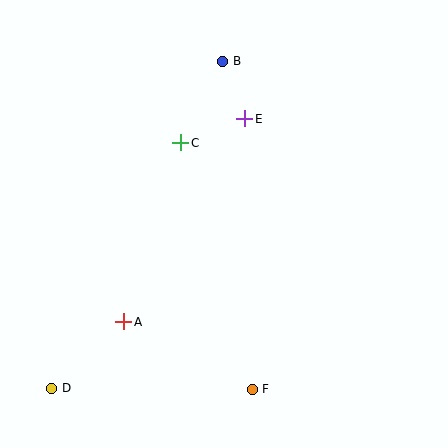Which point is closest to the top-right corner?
Point B is closest to the top-right corner.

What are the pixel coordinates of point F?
Point F is at (252, 389).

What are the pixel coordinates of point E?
Point E is at (245, 119).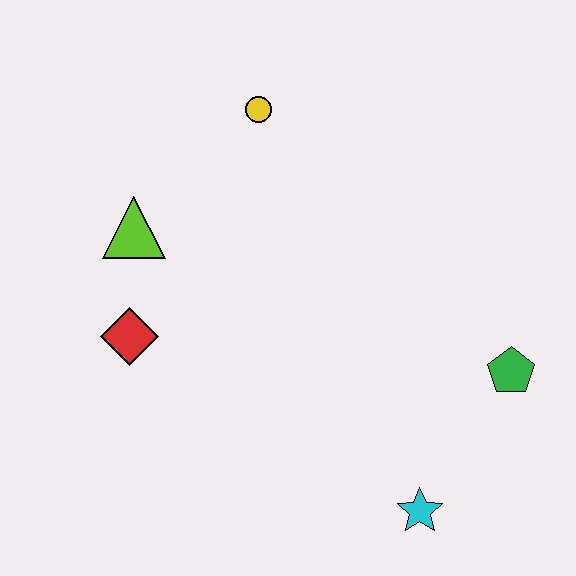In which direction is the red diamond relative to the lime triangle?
The red diamond is below the lime triangle.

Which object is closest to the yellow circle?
The lime triangle is closest to the yellow circle.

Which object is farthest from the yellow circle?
The cyan star is farthest from the yellow circle.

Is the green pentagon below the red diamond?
Yes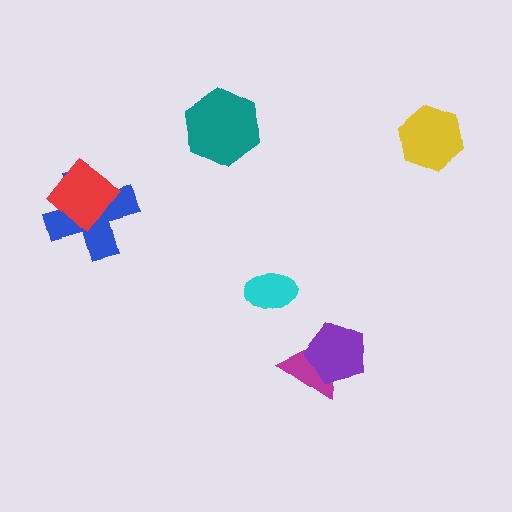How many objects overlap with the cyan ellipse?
0 objects overlap with the cyan ellipse.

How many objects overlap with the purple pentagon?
1 object overlaps with the purple pentagon.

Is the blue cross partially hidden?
Yes, it is partially covered by another shape.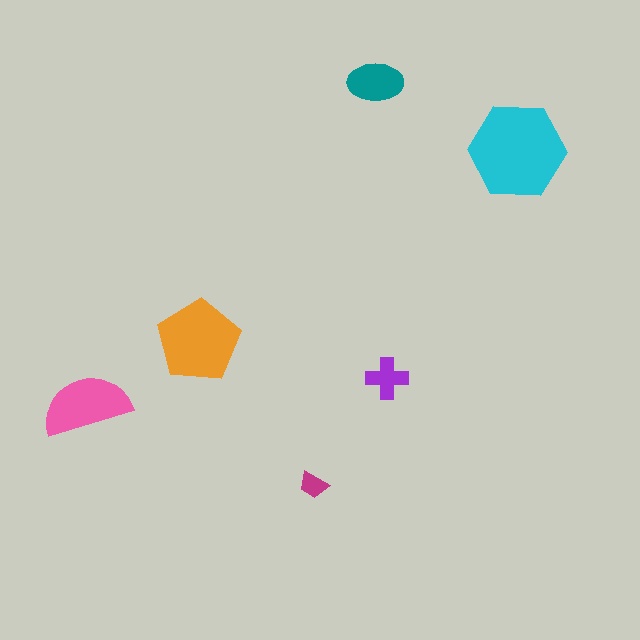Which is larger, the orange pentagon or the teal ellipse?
The orange pentagon.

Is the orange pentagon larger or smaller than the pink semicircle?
Larger.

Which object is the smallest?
The magenta trapezoid.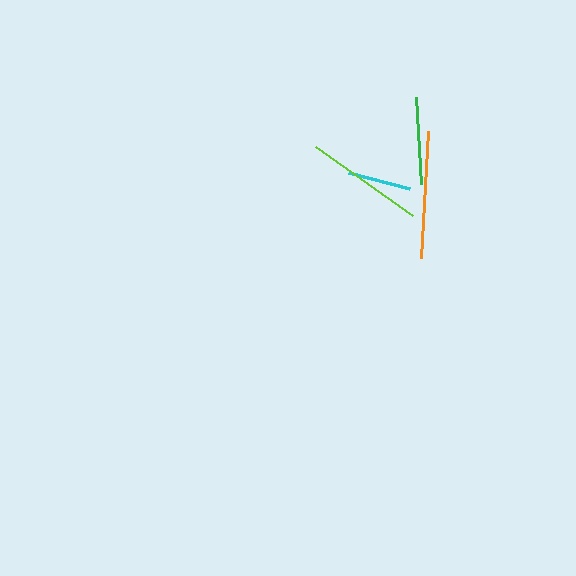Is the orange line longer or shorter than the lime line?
The orange line is longer than the lime line.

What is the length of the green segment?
The green segment is approximately 87 pixels long.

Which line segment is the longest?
The orange line is the longest at approximately 127 pixels.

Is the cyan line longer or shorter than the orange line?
The orange line is longer than the cyan line.